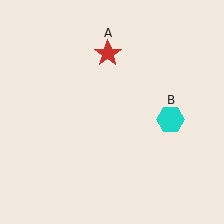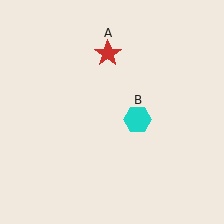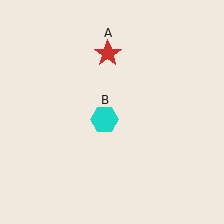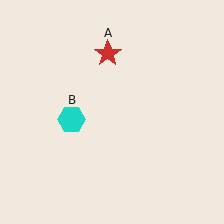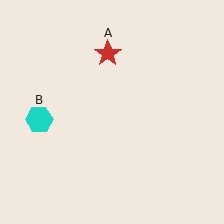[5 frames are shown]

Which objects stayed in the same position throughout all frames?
Red star (object A) remained stationary.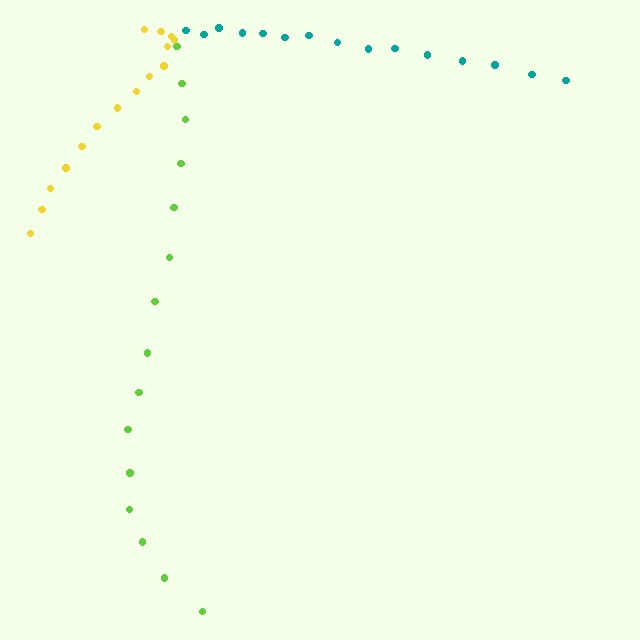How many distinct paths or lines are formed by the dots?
There are 3 distinct paths.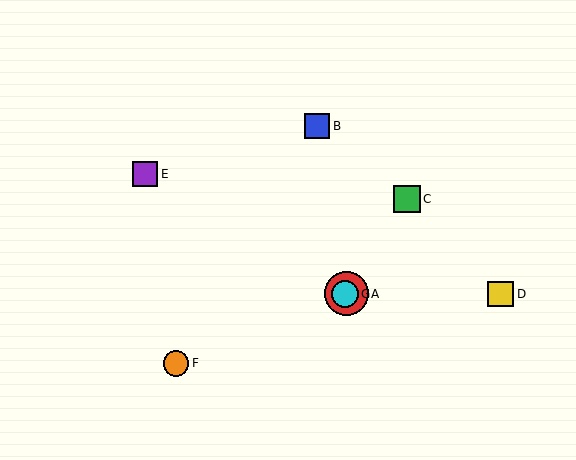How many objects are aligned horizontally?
3 objects (A, D, G) are aligned horizontally.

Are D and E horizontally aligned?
No, D is at y≈294 and E is at y≈174.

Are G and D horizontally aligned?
Yes, both are at y≈294.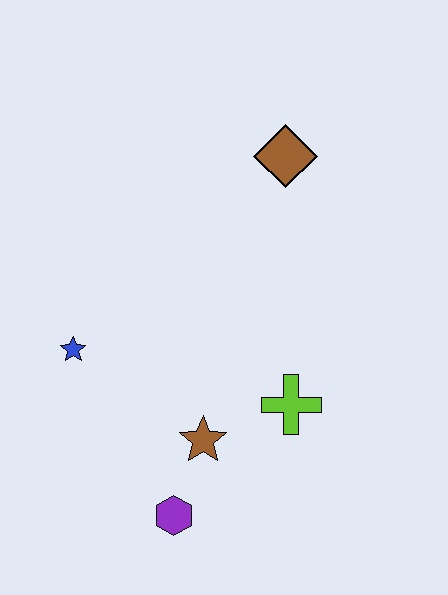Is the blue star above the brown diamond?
No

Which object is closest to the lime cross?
The brown star is closest to the lime cross.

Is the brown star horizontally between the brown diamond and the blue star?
Yes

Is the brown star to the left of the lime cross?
Yes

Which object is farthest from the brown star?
The brown diamond is farthest from the brown star.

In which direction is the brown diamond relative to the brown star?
The brown diamond is above the brown star.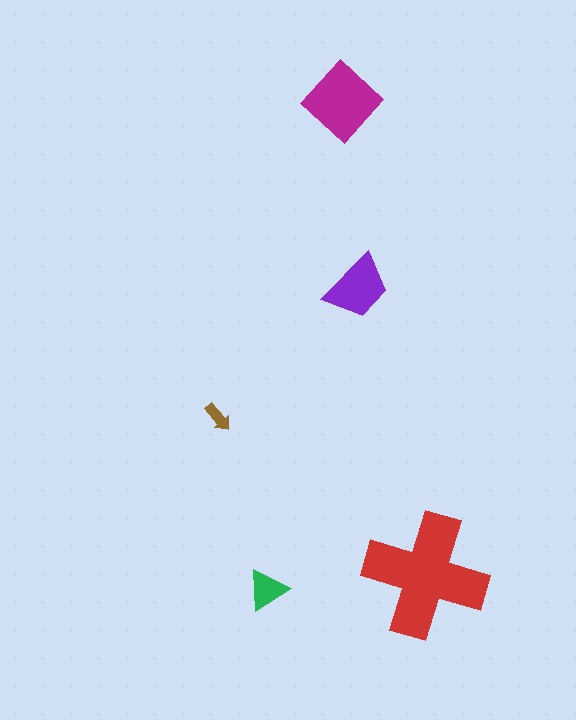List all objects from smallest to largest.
The brown arrow, the green triangle, the purple trapezoid, the magenta diamond, the red cross.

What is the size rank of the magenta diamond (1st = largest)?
2nd.